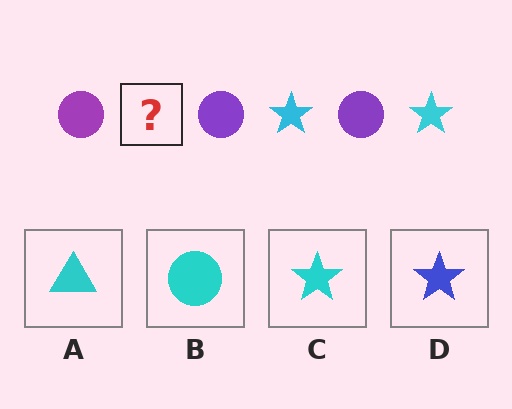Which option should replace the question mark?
Option C.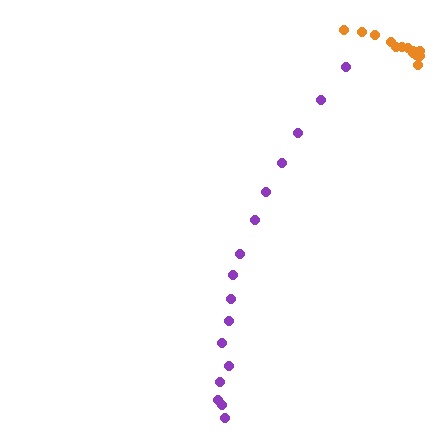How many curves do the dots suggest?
There are 2 distinct paths.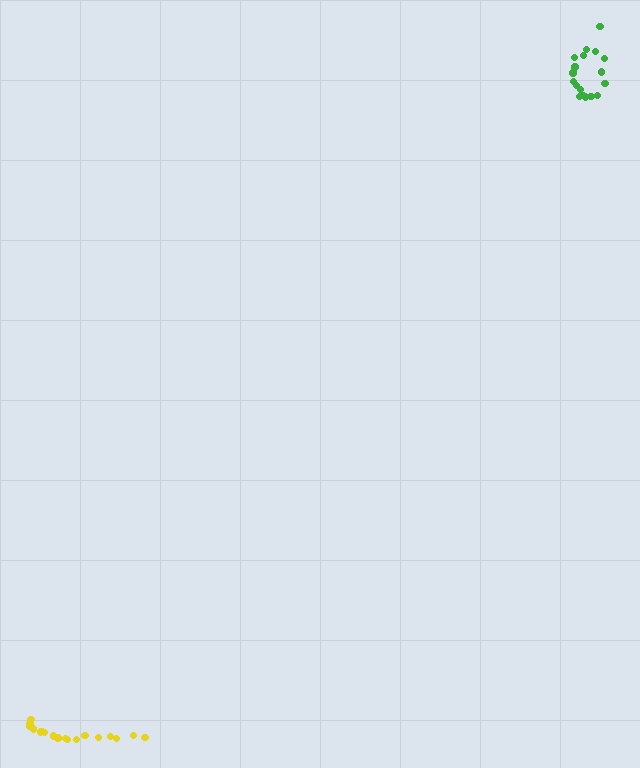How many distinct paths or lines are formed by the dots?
There are 2 distinct paths.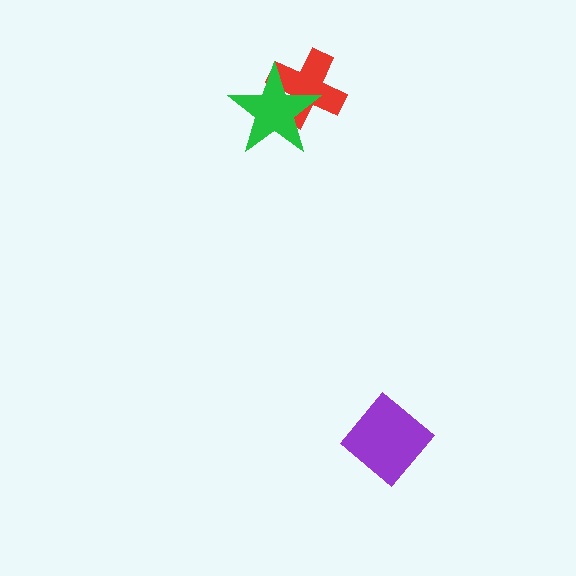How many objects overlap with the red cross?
1 object overlaps with the red cross.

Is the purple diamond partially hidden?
No, no other shape covers it.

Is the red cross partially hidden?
Yes, it is partially covered by another shape.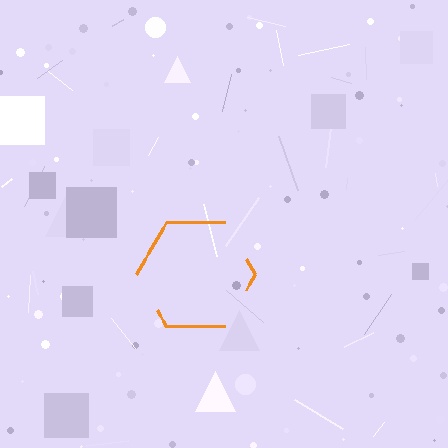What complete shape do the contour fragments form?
The contour fragments form a hexagon.